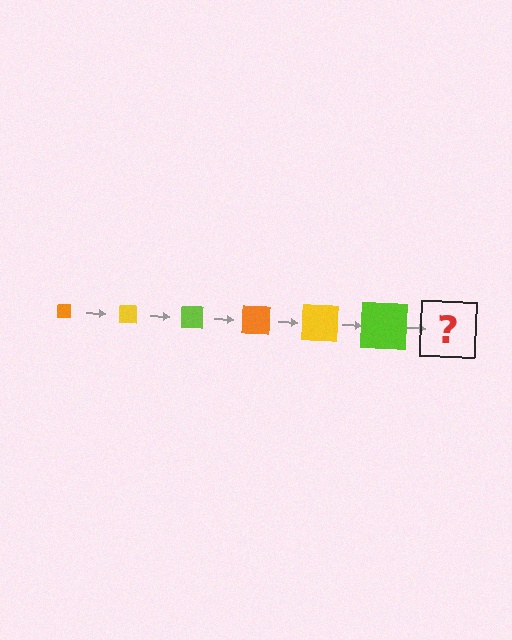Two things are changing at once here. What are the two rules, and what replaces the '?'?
The two rules are that the square grows larger each step and the color cycles through orange, yellow, and lime. The '?' should be an orange square, larger than the previous one.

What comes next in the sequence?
The next element should be an orange square, larger than the previous one.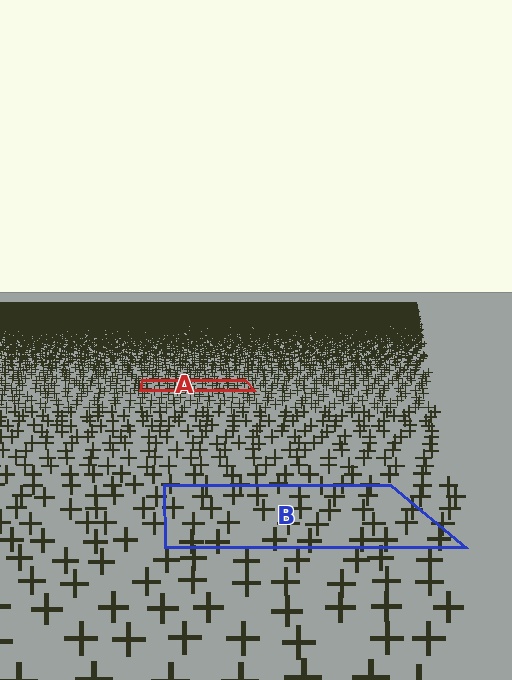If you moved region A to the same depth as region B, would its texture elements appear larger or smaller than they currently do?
They would appear larger. At a closer depth, the same texture elements are projected at a bigger on-screen size.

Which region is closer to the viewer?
Region B is closer. The texture elements there are larger and more spread out.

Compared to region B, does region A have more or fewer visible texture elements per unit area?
Region A has more texture elements per unit area — they are packed more densely because it is farther away.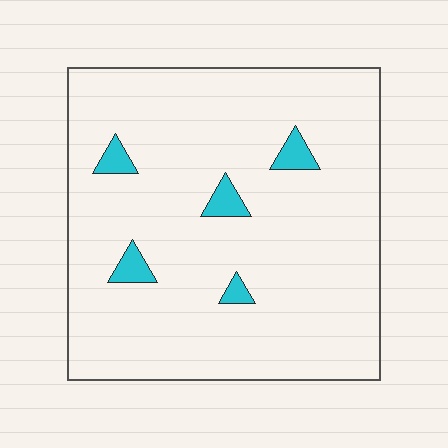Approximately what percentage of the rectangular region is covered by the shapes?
Approximately 5%.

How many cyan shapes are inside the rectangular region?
5.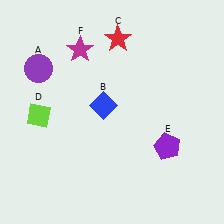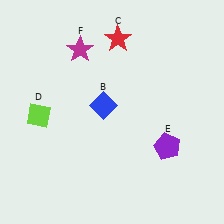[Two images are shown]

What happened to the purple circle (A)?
The purple circle (A) was removed in Image 2. It was in the top-left area of Image 1.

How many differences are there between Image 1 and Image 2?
There is 1 difference between the two images.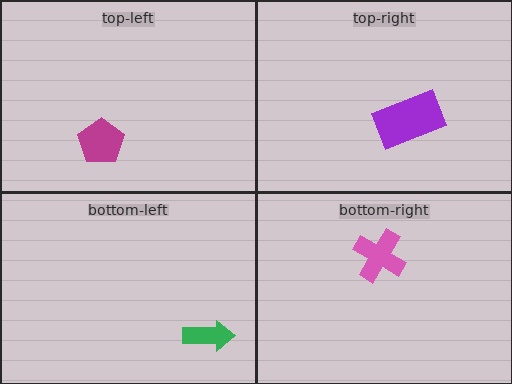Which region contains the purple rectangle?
The top-right region.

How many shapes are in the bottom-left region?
1.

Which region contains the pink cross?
The bottom-right region.